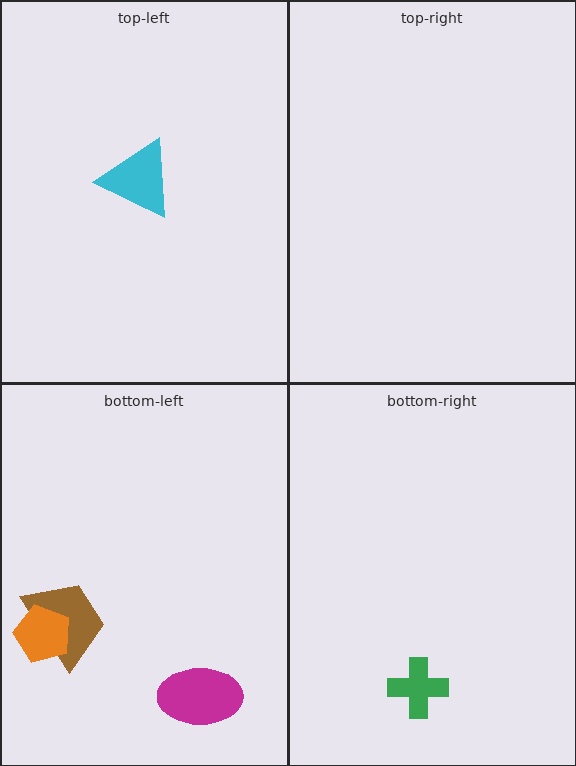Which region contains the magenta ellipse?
The bottom-left region.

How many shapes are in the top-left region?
1.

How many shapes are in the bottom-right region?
1.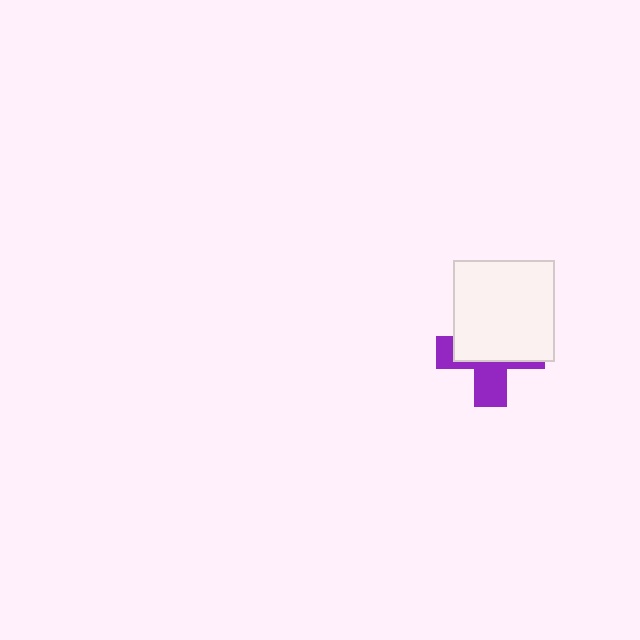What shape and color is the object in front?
The object in front is a white square.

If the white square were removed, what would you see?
You would see the complete purple cross.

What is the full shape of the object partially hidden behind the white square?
The partially hidden object is a purple cross.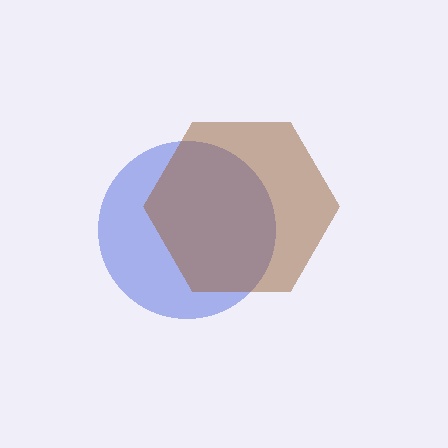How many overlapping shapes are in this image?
There are 2 overlapping shapes in the image.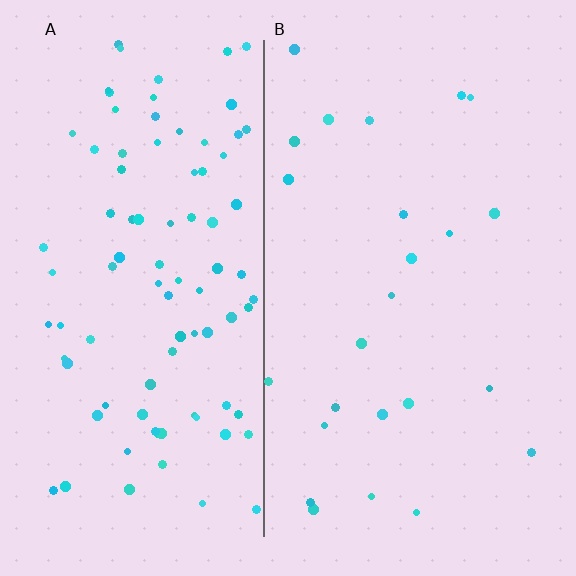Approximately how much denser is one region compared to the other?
Approximately 3.7× — region A over region B.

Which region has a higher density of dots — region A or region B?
A (the left).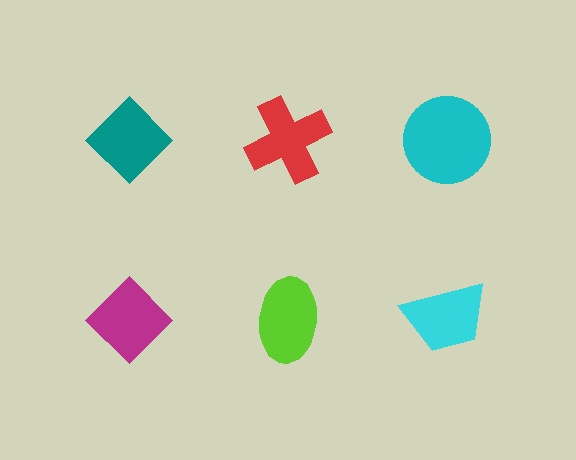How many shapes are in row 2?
3 shapes.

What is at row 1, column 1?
A teal diamond.